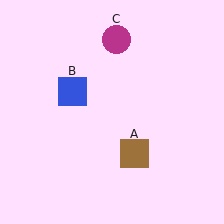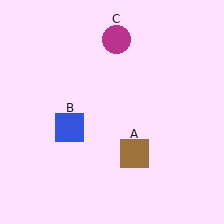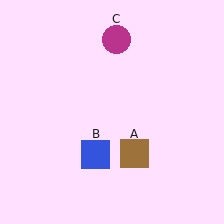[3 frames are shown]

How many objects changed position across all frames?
1 object changed position: blue square (object B).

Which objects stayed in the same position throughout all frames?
Brown square (object A) and magenta circle (object C) remained stationary.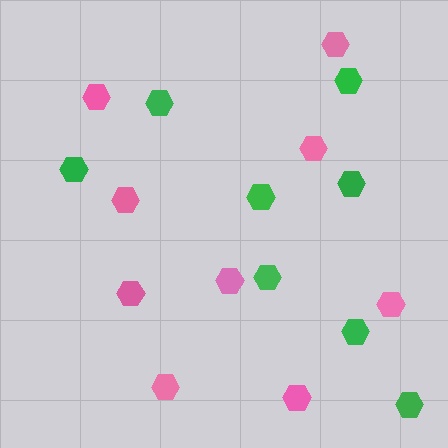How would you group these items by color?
There are 2 groups: one group of pink hexagons (9) and one group of green hexagons (8).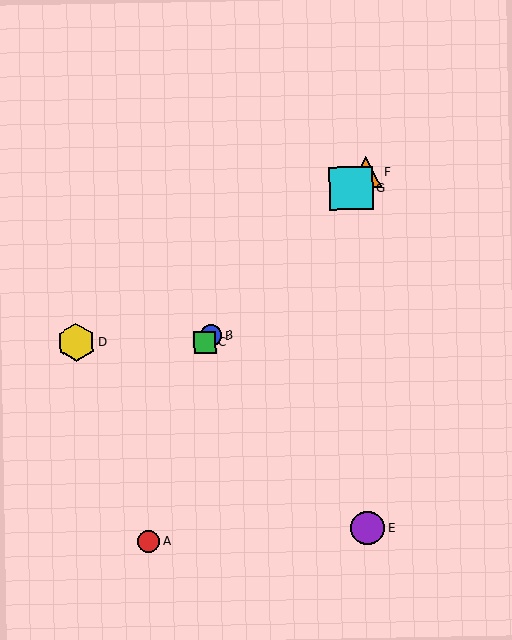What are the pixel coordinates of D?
Object D is at (76, 343).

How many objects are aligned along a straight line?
4 objects (B, C, F, G) are aligned along a straight line.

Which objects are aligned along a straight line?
Objects B, C, F, G are aligned along a straight line.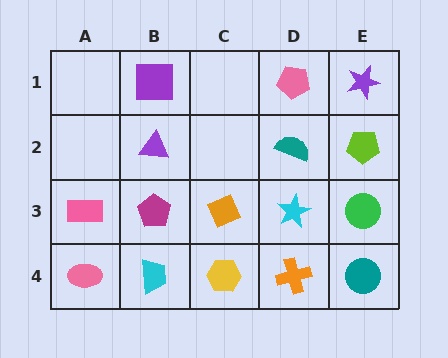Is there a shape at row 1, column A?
No, that cell is empty.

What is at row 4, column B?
A cyan trapezoid.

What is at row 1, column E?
A purple star.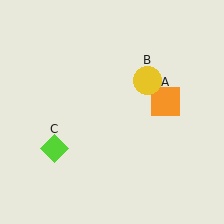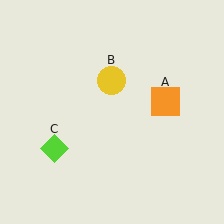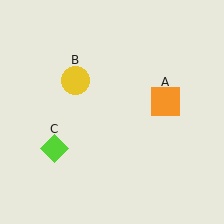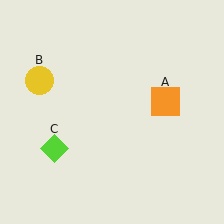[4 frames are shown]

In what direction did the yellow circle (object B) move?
The yellow circle (object B) moved left.